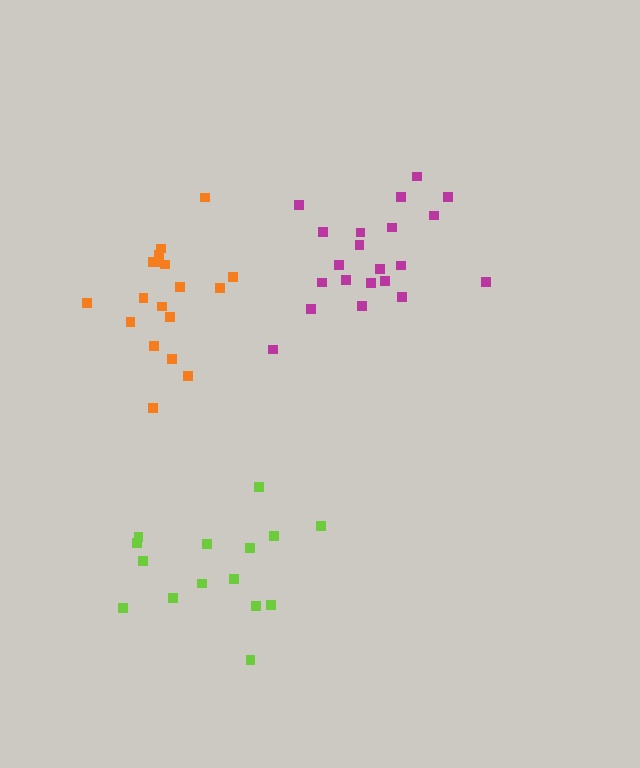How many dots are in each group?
Group 1: 18 dots, Group 2: 21 dots, Group 3: 15 dots (54 total).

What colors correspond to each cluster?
The clusters are colored: orange, magenta, lime.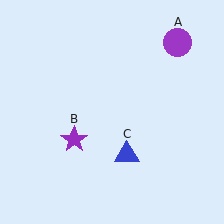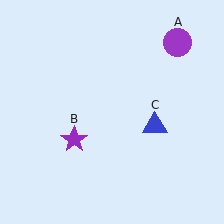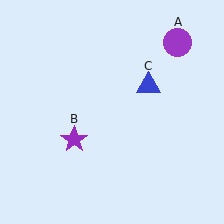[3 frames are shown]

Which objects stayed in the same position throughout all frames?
Purple circle (object A) and purple star (object B) remained stationary.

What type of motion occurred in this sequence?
The blue triangle (object C) rotated counterclockwise around the center of the scene.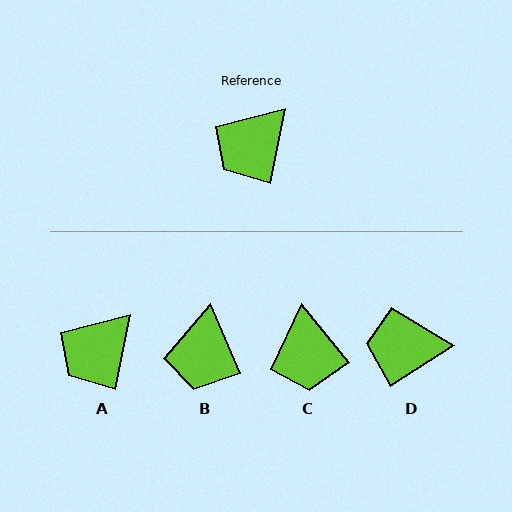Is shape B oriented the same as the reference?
No, it is off by about 34 degrees.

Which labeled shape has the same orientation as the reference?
A.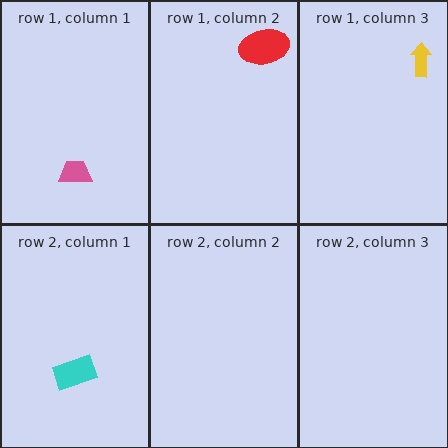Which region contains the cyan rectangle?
The row 2, column 1 region.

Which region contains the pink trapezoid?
The row 1, column 1 region.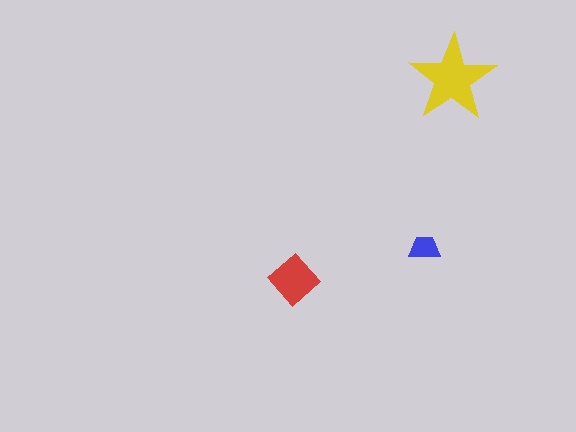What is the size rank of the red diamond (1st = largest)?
2nd.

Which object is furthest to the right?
The yellow star is rightmost.